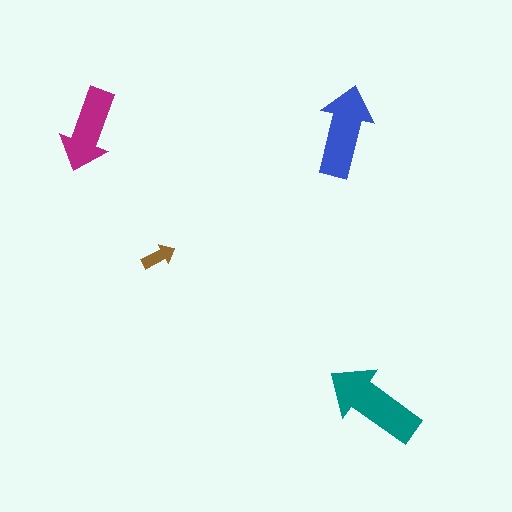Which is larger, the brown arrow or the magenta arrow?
The magenta one.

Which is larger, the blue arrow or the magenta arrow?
The blue one.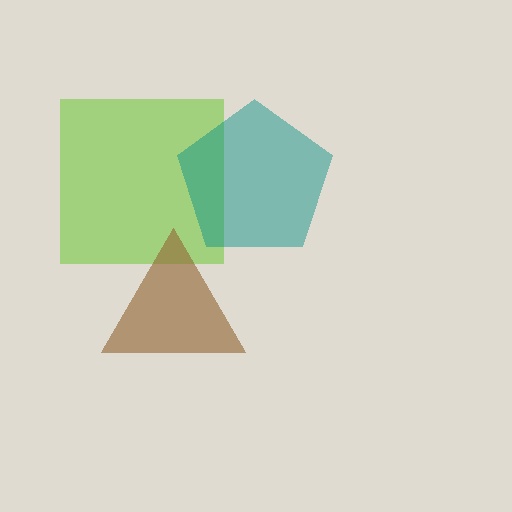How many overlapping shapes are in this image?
There are 3 overlapping shapes in the image.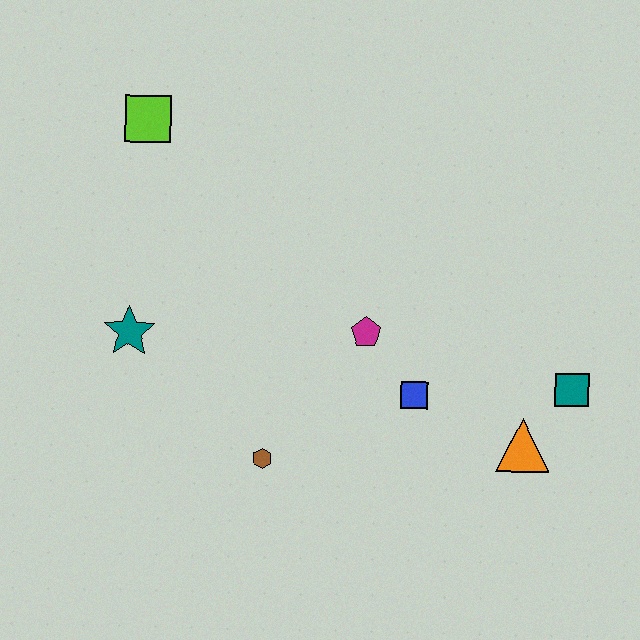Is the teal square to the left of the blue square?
No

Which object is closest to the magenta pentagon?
The blue square is closest to the magenta pentagon.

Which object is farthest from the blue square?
The lime square is farthest from the blue square.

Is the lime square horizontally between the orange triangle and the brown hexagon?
No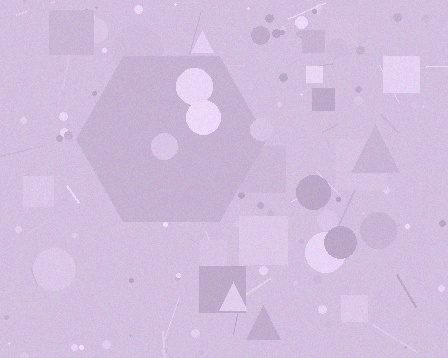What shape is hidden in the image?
A hexagon is hidden in the image.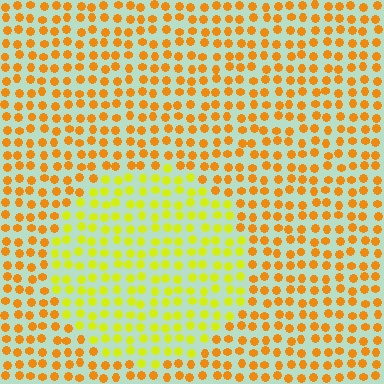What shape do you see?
I see a circle.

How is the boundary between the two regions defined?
The boundary is defined purely by a slight shift in hue (about 35 degrees). Spacing, size, and orientation are identical on both sides.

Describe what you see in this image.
The image is filled with small orange elements in a uniform arrangement. A circle-shaped region is visible where the elements are tinted to a slightly different hue, forming a subtle color boundary.